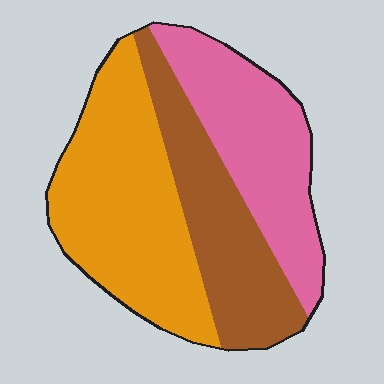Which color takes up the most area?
Orange, at roughly 40%.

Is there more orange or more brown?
Orange.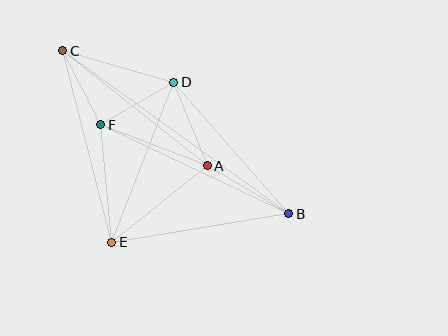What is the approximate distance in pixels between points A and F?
The distance between A and F is approximately 114 pixels.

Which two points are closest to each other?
Points C and F are closest to each other.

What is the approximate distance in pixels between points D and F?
The distance between D and F is approximately 84 pixels.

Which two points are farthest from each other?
Points B and C are farthest from each other.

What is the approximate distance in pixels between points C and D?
The distance between C and D is approximately 115 pixels.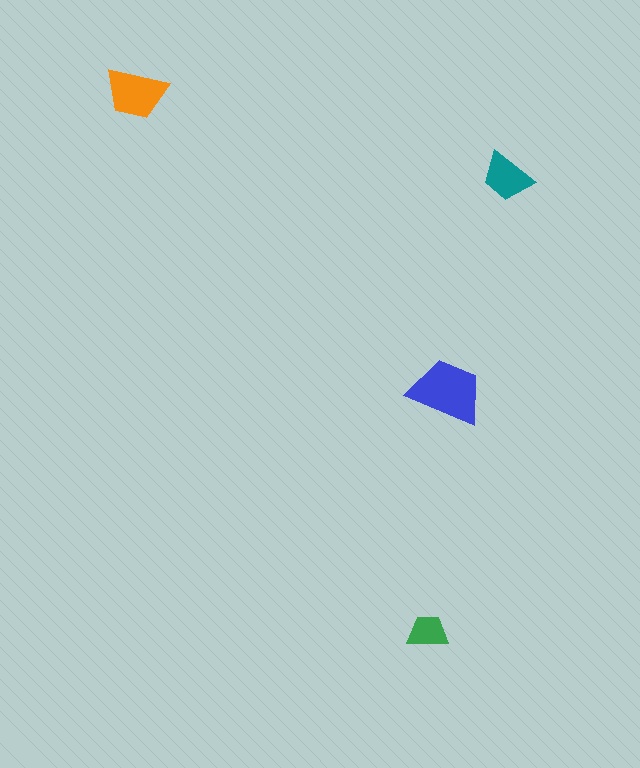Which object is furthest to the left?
The orange trapezoid is leftmost.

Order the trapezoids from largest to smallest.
the blue one, the orange one, the teal one, the green one.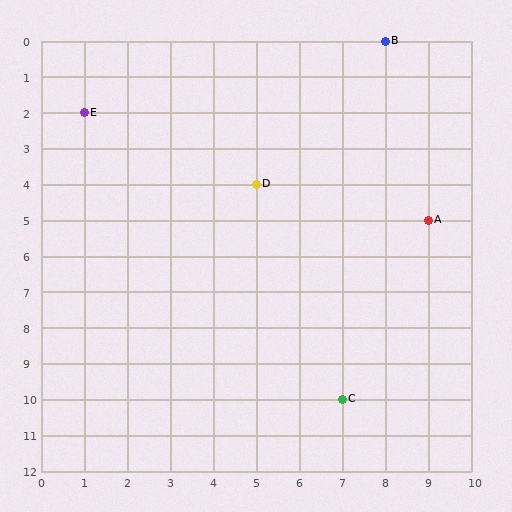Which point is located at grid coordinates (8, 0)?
Point B is at (8, 0).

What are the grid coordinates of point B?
Point B is at grid coordinates (8, 0).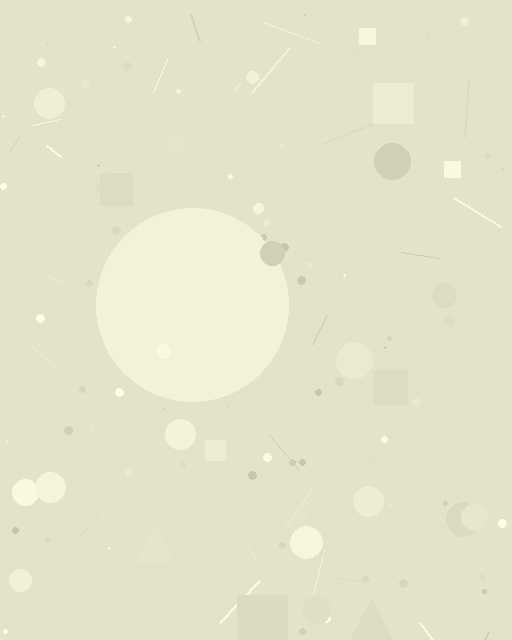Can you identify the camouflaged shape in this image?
The camouflaged shape is a circle.